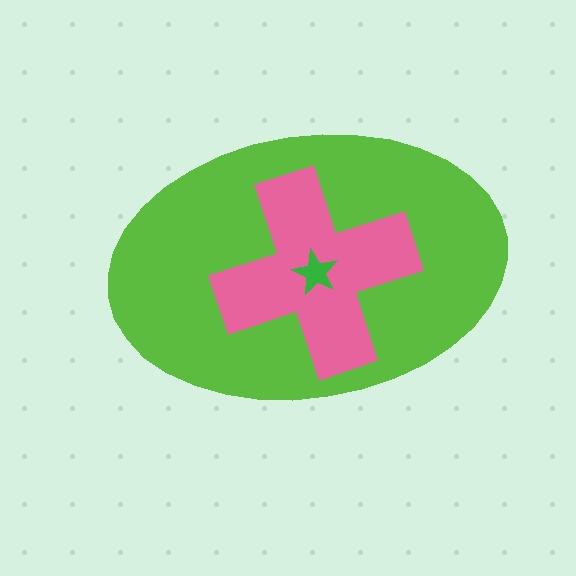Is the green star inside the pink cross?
Yes.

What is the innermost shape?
The green star.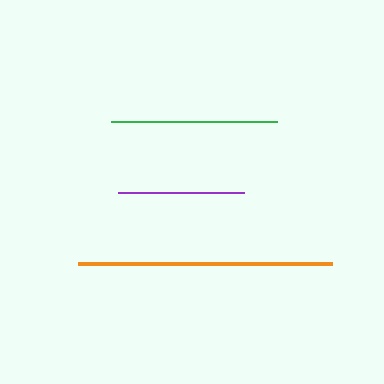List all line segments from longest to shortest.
From longest to shortest: orange, green, purple.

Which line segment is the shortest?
The purple line is the shortest at approximately 126 pixels.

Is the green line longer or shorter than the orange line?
The orange line is longer than the green line.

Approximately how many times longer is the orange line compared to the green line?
The orange line is approximately 1.5 times the length of the green line.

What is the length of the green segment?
The green segment is approximately 166 pixels long.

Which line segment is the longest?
The orange line is the longest at approximately 254 pixels.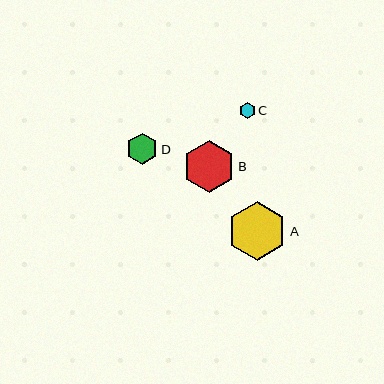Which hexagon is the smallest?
Hexagon C is the smallest with a size of approximately 16 pixels.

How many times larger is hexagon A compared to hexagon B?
Hexagon A is approximately 1.1 times the size of hexagon B.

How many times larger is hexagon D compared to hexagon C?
Hexagon D is approximately 2.0 times the size of hexagon C.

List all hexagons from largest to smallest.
From largest to smallest: A, B, D, C.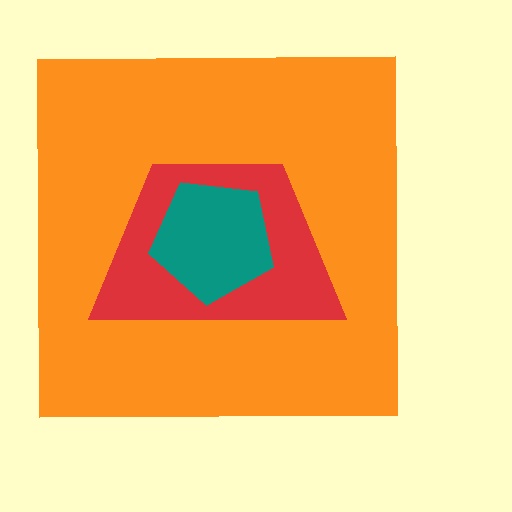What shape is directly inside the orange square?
The red trapezoid.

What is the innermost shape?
The teal pentagon.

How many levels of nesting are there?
3.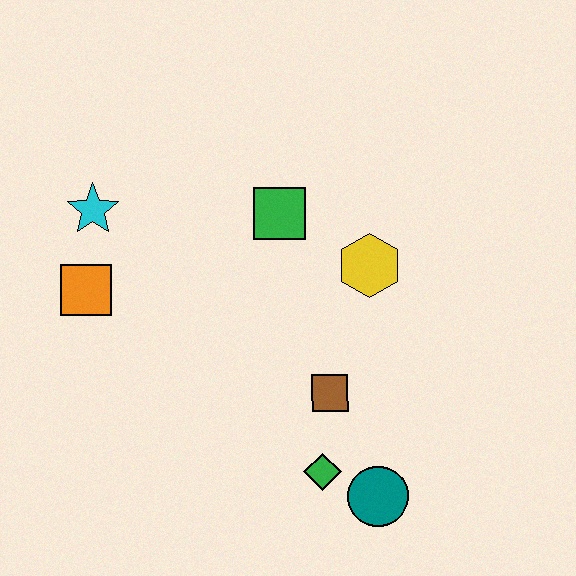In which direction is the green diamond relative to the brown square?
The green diamond is below the brown square.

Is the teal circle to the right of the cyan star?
Yes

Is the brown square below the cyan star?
Yes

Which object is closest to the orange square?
The cyan star is closest to the orange square.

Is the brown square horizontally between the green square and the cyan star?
No